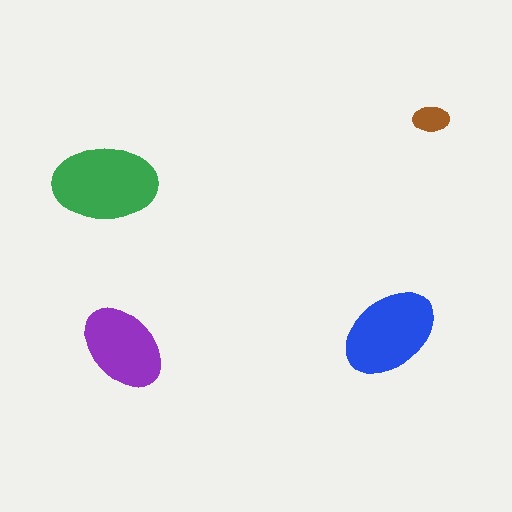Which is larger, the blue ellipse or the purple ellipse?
The blue one.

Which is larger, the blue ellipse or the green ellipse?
The green one.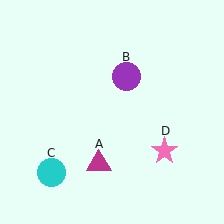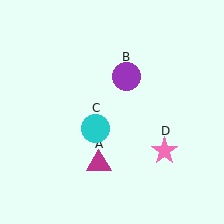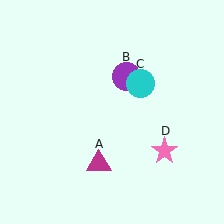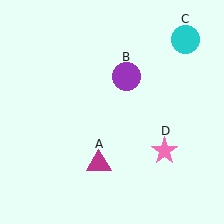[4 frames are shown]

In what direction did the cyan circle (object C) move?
The cyan circle (object C) moved up and to the right.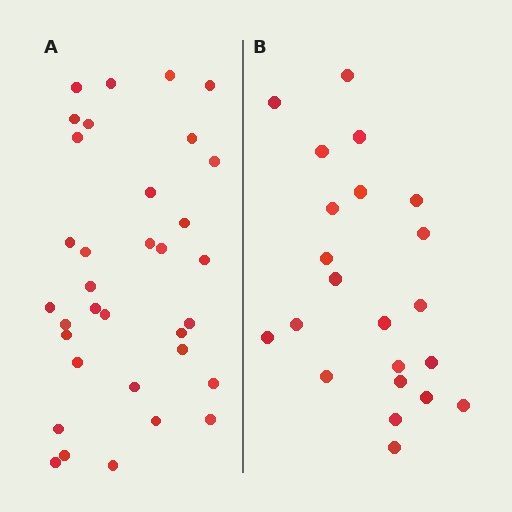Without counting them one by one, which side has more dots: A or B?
Region A (the left region) has more dots.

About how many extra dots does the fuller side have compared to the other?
Region A has roughly 12 or so more dots than region B.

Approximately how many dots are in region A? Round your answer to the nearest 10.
About 30 dots. (The exact count is 34, which rounds to 30.)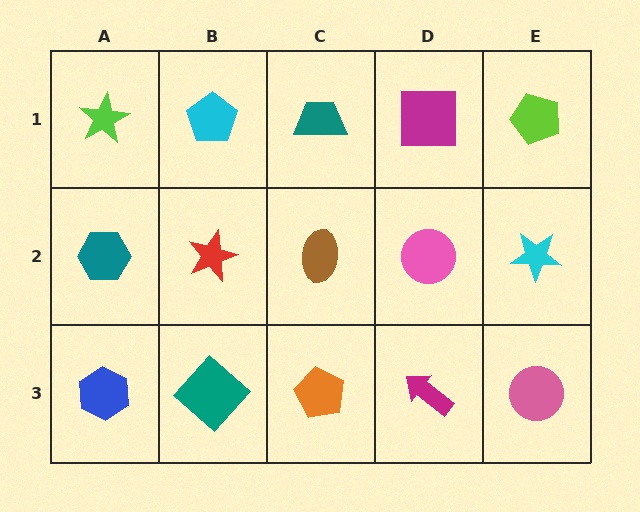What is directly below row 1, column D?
A pink circle.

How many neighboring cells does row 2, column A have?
3.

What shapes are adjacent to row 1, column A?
A teal hexagon (row 2, column A), a cyan pentagon (row 1, column B).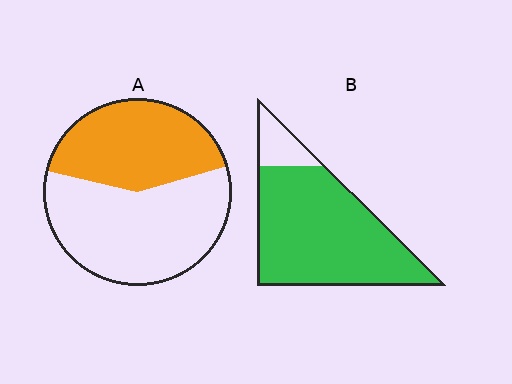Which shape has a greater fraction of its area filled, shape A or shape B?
Shape B.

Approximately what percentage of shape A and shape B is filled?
A is approximately 40% and B is approximately 85%.